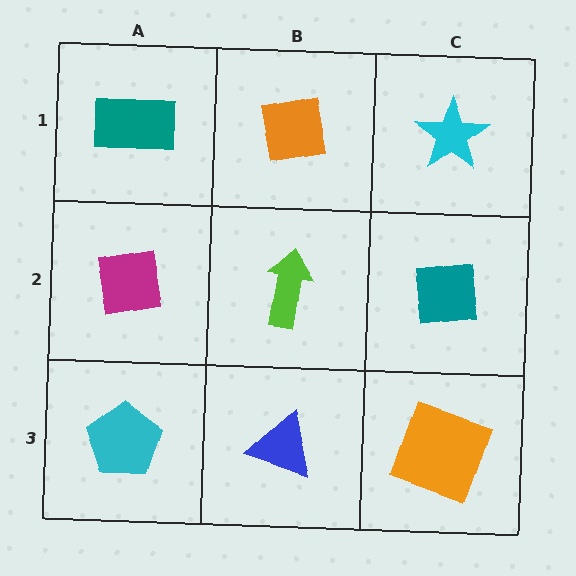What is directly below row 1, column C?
A teal square.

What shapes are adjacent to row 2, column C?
A cyan star (row 1, column C), an orange square (row 3, column C), a lime arrow (row 2, column B).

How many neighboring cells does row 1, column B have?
3.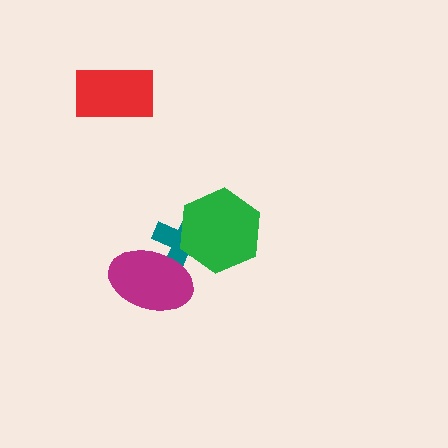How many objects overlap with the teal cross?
2 objects overlap with the teal cross.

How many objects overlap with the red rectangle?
0 objects overlap with the red rectangle.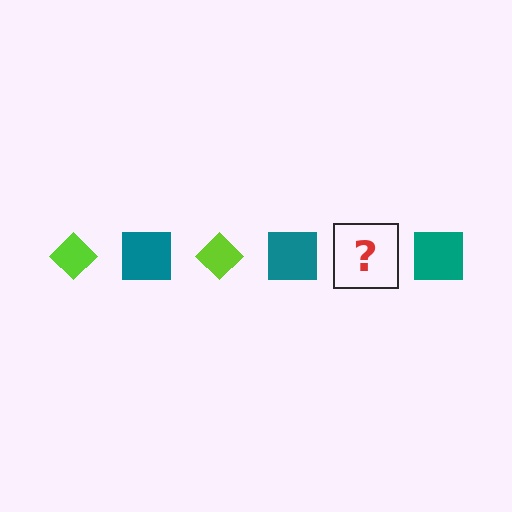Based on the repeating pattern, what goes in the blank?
The blank should be a lime diamond.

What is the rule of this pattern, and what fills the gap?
The rule is that the pattern alternates between lime diamond and teal square. The gap should be filled with a lime diamond.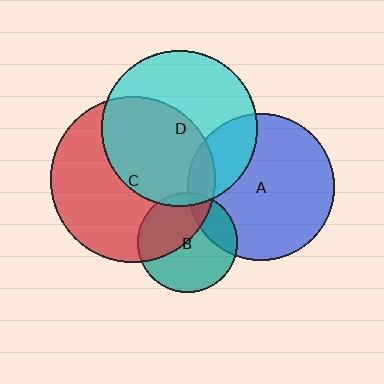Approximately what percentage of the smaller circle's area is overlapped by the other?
Approximately 50%.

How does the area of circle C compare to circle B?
Approximately 2.7 times.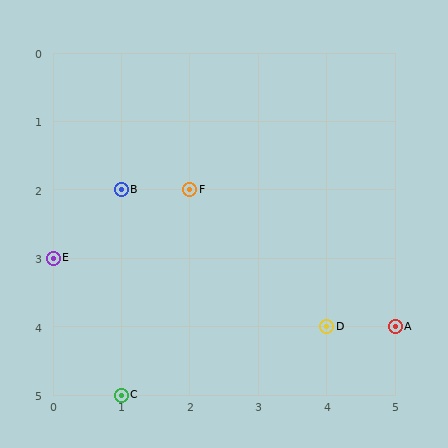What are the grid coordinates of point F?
Point F is at grid coordinates (2, 2).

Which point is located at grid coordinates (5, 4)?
Point A is at (5, 4).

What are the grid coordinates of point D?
Point D is at grid coordinates (4, 4).